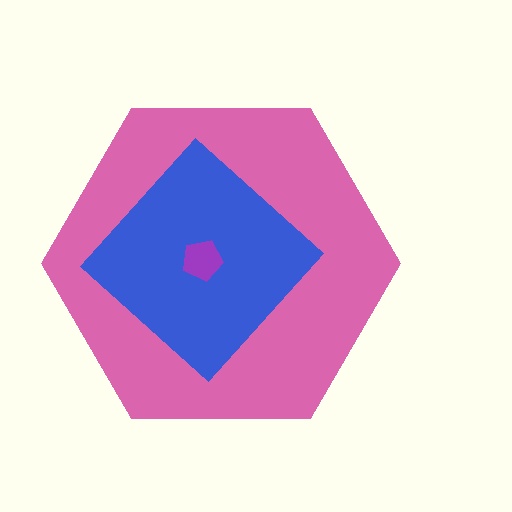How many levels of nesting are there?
3.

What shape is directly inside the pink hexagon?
The blue diamond.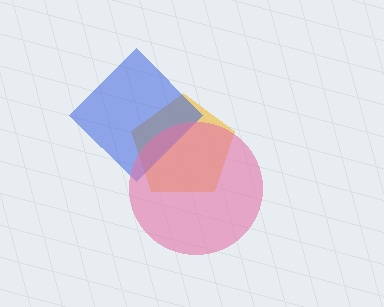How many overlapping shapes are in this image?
There are 3 overlapping shapes in the image.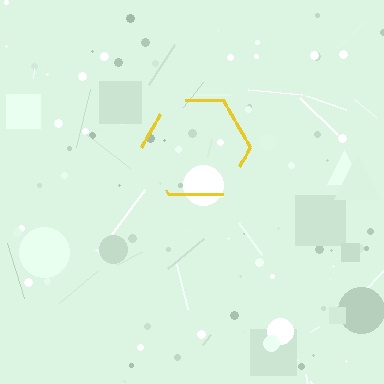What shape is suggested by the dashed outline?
The dashed outline suggests a hexagon.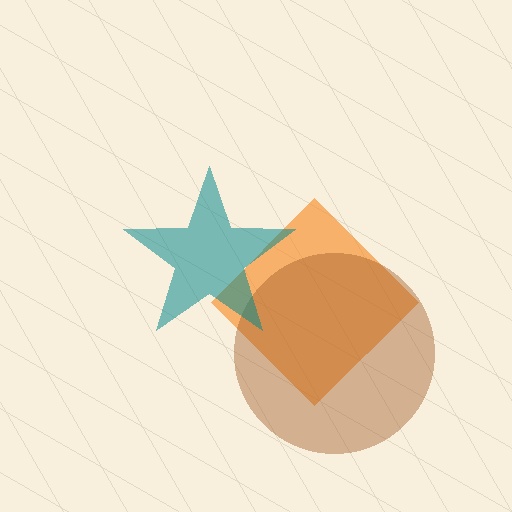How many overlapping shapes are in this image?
There are 3 overlapping shapes in the image.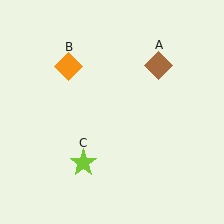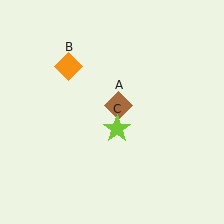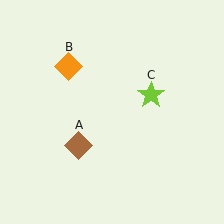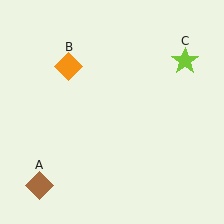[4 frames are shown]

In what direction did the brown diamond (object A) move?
The brown diamond (object A) moved down and to the left.